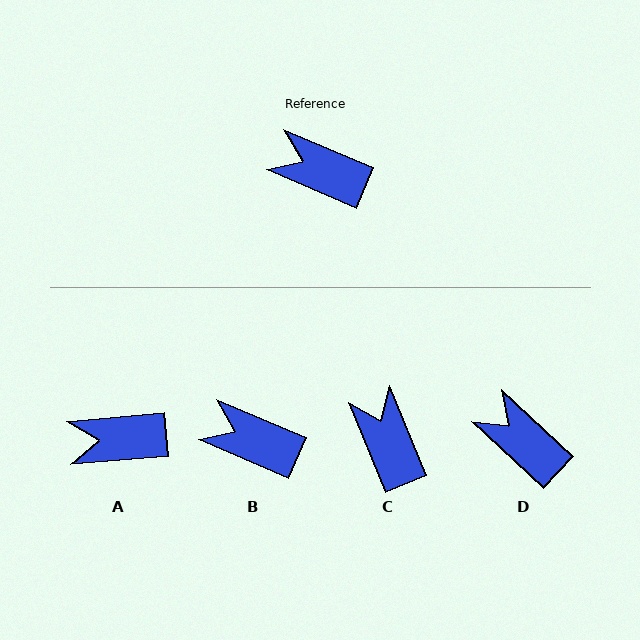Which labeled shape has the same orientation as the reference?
B.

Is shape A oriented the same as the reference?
No, it is off by about 28 degrees.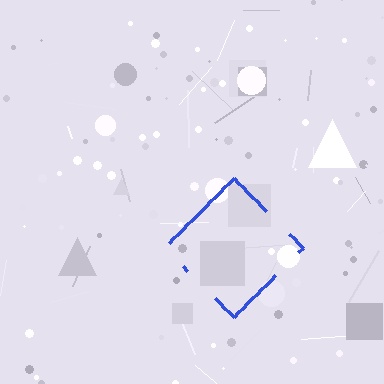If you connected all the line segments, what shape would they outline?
They would outline a diamond.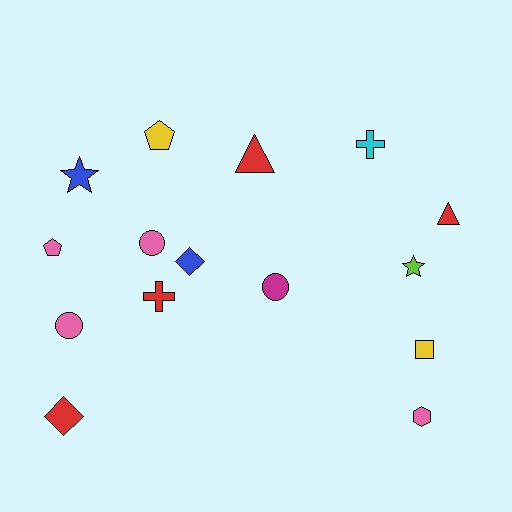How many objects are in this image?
There are 15 objects.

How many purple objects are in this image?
There are no purple objects.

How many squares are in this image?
There is 1 square.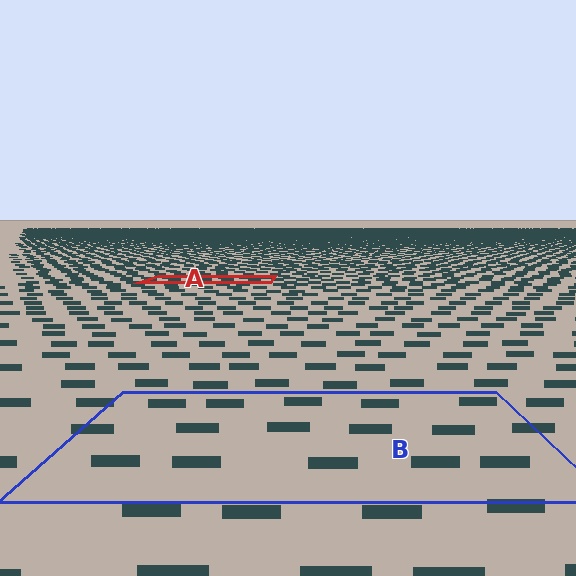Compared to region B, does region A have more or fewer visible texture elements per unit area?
Region A has more texture elements per unit area — they are packed more densely because it is farther away.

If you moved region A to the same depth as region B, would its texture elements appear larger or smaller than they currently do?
They would appear larger. At a closer depth, the same texture elements are projected at a bigger on-screen size.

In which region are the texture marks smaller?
The texture marks are smaller in region A, because it is farther away.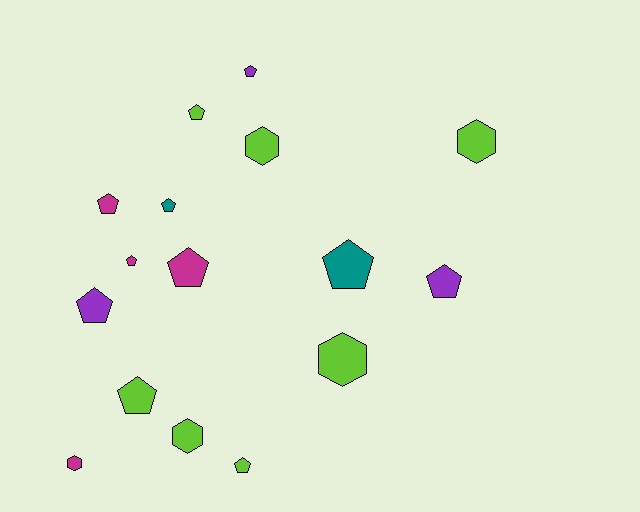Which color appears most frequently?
Lime, with 7 objects.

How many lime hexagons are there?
There are 4 lime hexagons.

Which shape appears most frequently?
Pentagon, with 11 objects.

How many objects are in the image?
There are 16 objects.